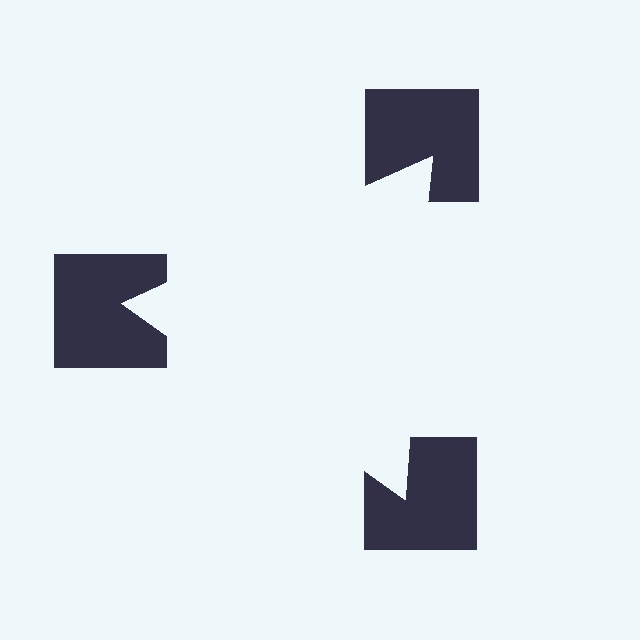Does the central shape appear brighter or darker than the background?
It typically appears slightly brighter than the background, even though no actual brightness change is drawn.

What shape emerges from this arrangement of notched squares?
An illusory triangle — its edges are inferred from the aligned wedge cuts in the notched squares, not physically drawn.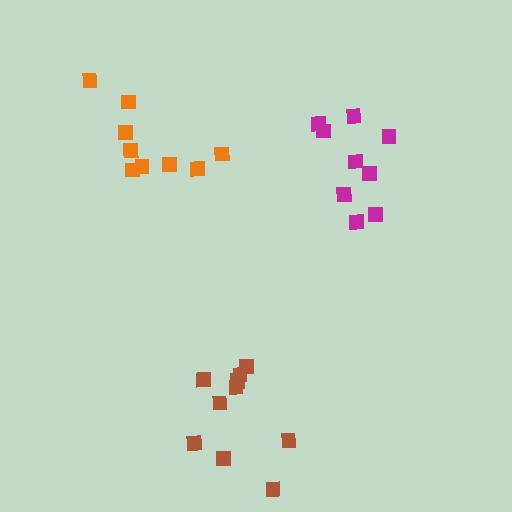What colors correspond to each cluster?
The clusters are colored: magenta, brown, orange.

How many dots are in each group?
Group 1: 9 dots, Group 2: 11 dots, Group 3: 9 dots (29 total).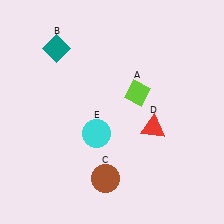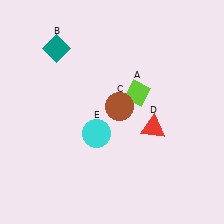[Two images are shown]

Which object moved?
The brown circle (C) moved up.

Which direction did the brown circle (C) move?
The brown circle (C) moved up.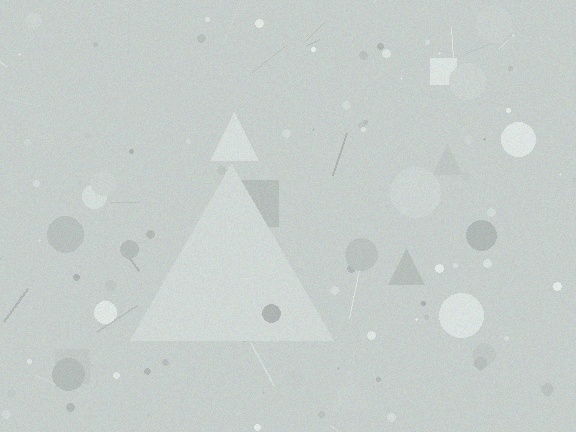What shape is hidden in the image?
A triangle is hidden in the image.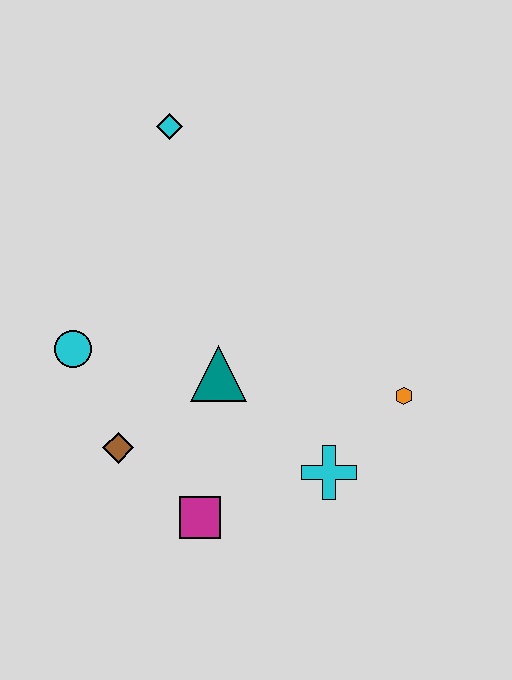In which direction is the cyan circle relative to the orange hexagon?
The cyan circle is to the left of the orange hexagon.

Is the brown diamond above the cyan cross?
Yes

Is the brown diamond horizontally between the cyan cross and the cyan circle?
Yes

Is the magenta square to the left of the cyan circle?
No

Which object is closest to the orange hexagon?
The cyan cross is closest to the orange hexagon.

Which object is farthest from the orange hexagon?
The cyan diamond is farthest from the orange hexagon.